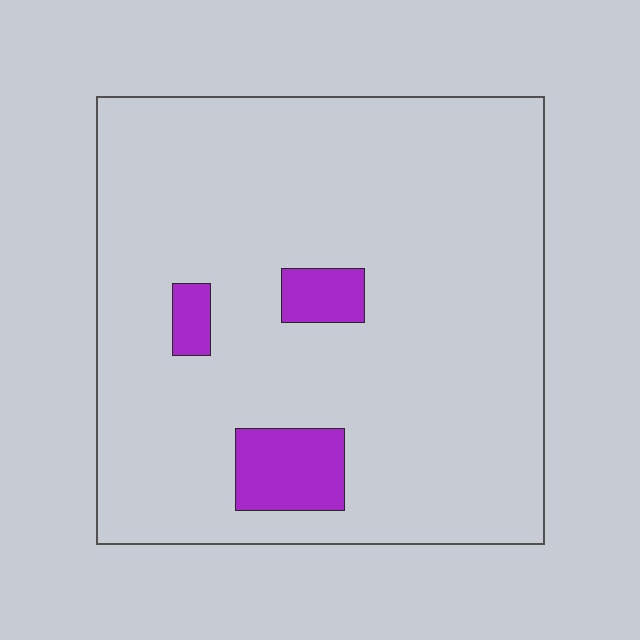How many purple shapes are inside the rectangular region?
3.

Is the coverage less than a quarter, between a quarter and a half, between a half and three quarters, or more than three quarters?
Less than a quarter.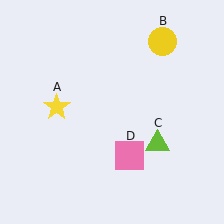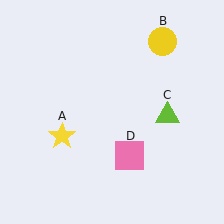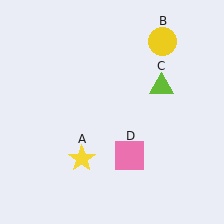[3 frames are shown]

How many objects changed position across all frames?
2 objects changed position: yellow star (object A), lime triangle (object C).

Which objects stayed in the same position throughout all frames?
Yellow circle (object B) and pink square (object D) remained stationary.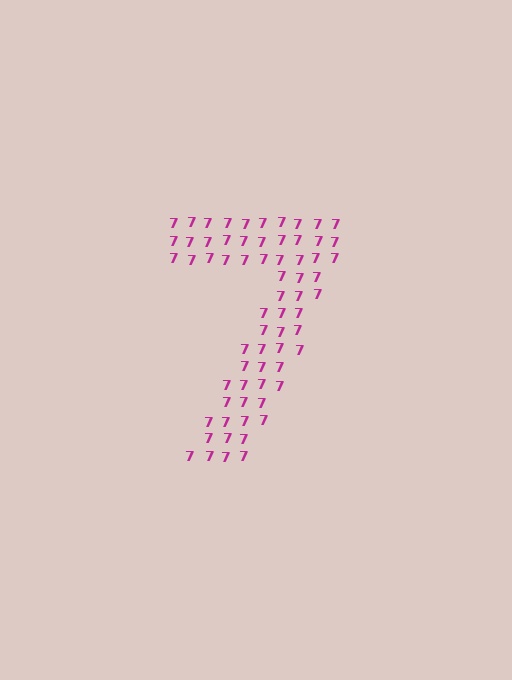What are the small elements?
The small elements are digit 7's.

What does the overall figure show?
The overall figure shows the digit 7.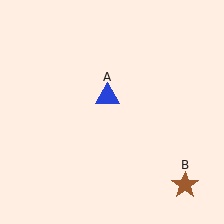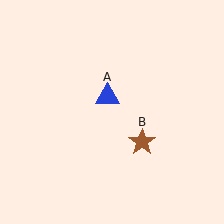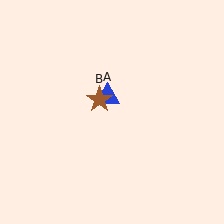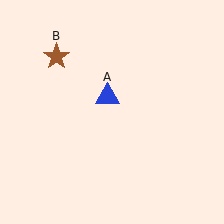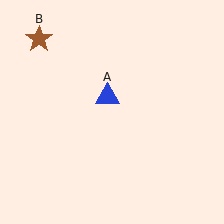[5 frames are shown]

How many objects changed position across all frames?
1 object changed position: brown star (object B).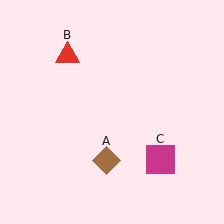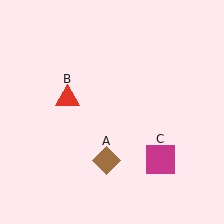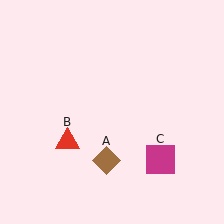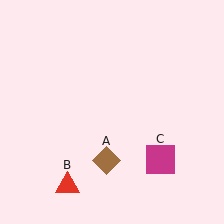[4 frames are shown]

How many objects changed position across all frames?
1 object changed position: red triangle (object B).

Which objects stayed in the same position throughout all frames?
Brown diamond (object A) and magenta square (object C) remained stationary.